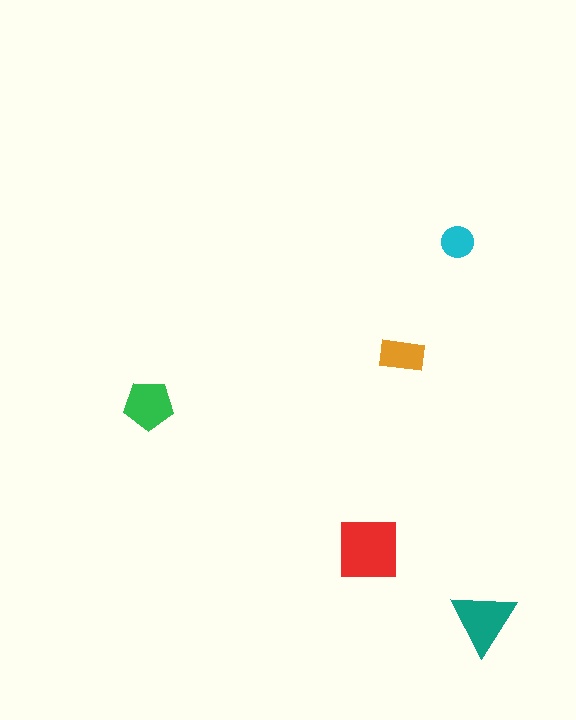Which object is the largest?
The red square.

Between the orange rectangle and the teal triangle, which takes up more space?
The teal triangle.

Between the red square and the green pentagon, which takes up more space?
The red square.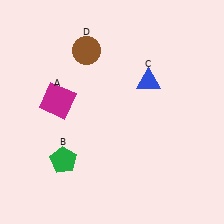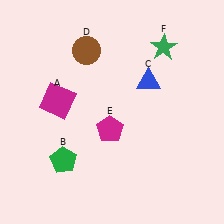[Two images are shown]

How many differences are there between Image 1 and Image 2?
There are 2 differences between the two images.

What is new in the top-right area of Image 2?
A green star (F) was added in the top-right area of Image 2.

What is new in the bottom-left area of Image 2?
A magenta pentagon (E) was added in the bottom-left area of Image 2.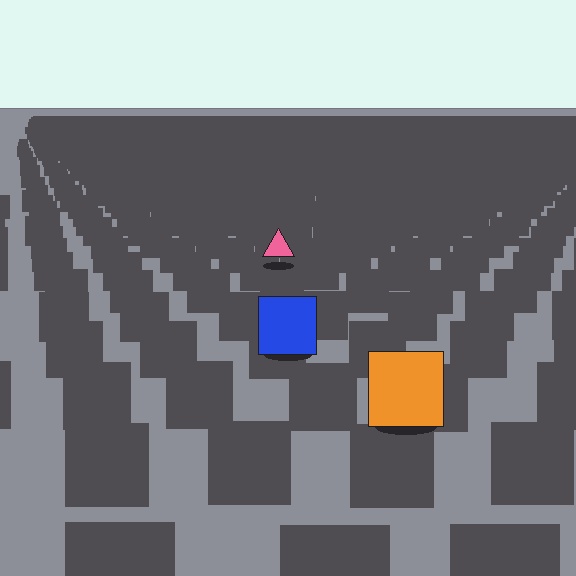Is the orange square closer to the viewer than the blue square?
Yes. The orange square is closer — you can tell from the texture gradient: the ground texture is coarser near it.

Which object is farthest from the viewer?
The pink triangle is farthest from the viewer. It appears smaller and the ground texture around it is denser.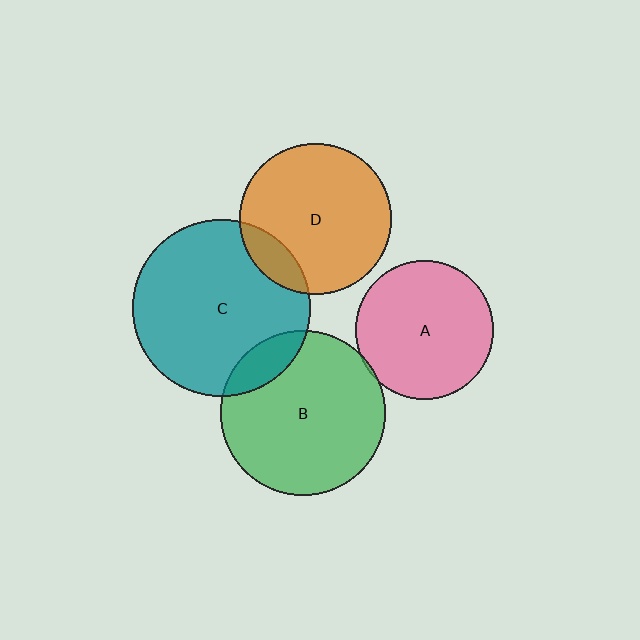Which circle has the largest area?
Circle C (teal).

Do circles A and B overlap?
Yes.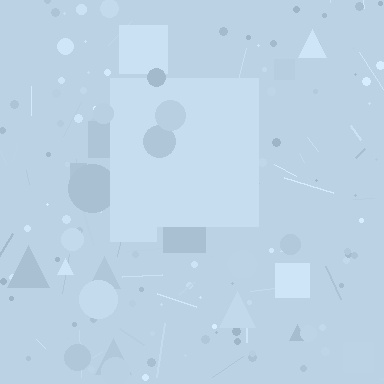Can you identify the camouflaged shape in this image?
The camouflaged shape is a square.